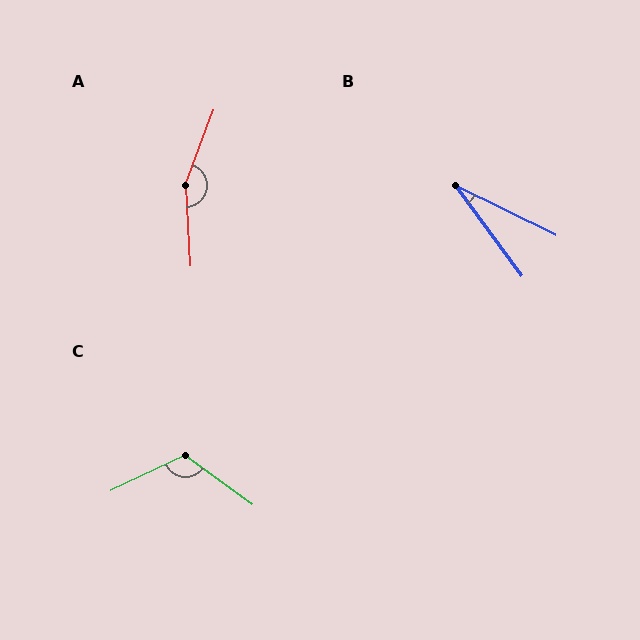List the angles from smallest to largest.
B (28°), C (119°), A (156°).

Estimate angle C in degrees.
Approximately 119 degrees.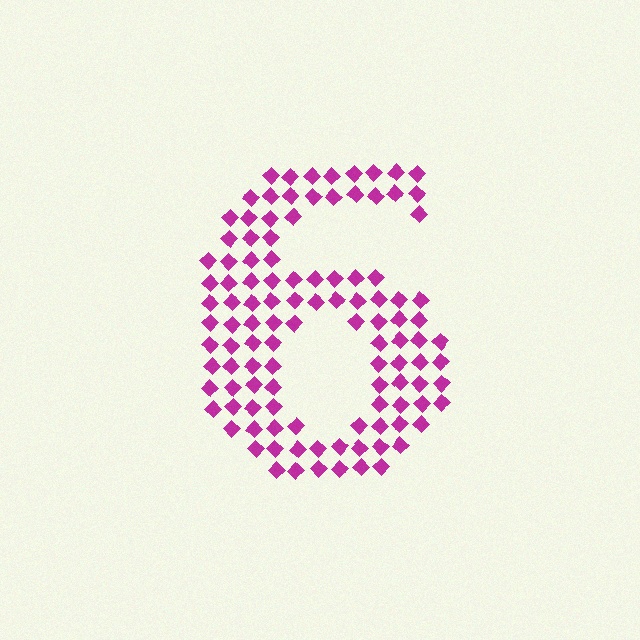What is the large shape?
The large shape is the digit 6.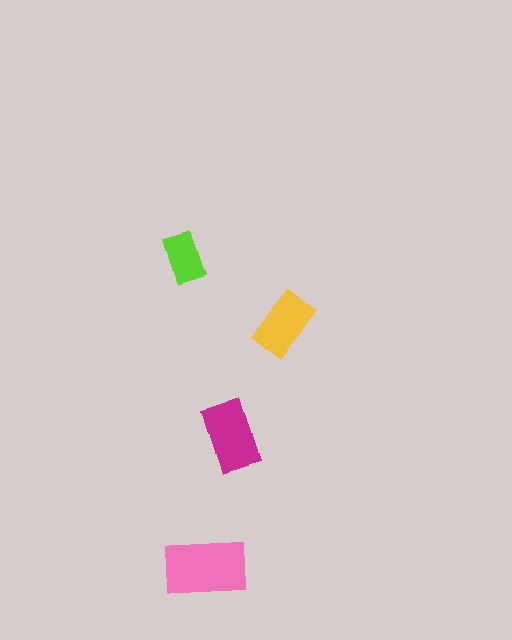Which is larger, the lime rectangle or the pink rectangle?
The pink one.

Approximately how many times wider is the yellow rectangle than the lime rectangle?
About 1.5 times wider.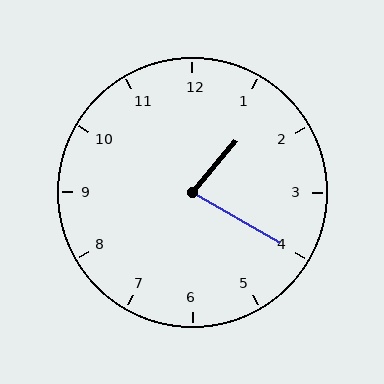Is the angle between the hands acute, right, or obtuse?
It is acute.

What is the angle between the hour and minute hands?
Approximately 80 degrees.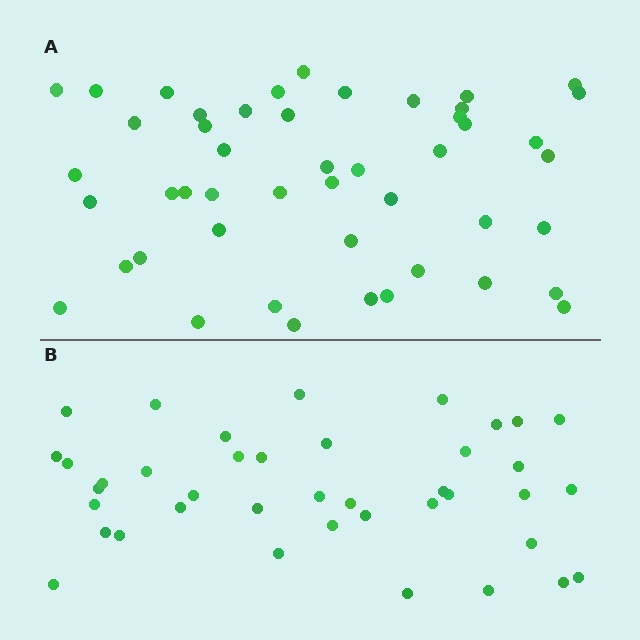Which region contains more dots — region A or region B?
Region A (the top region) has more dots.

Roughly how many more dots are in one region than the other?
Region A has roughly 8 or so more dots than region B.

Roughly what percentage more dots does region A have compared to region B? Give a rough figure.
About 20% more.